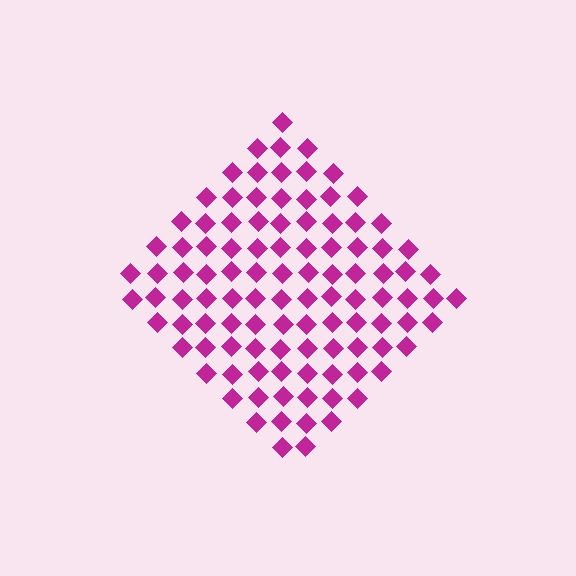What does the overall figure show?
The overall figure shows a diamond.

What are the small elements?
The small elements are diamonds.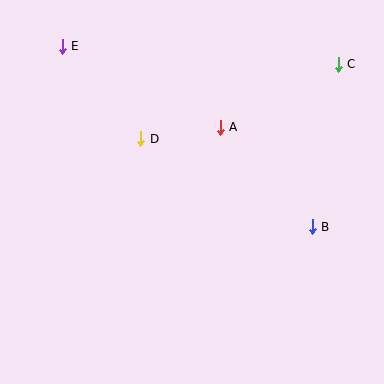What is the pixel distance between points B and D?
The distance between B and D is 193 pixels.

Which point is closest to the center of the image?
Point A at (220, 127) is closest to the center.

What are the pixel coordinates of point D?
Point D is at (141, 139).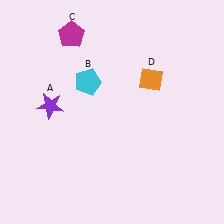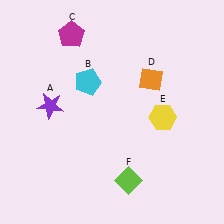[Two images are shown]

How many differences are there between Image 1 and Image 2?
There are 2 differences between the two images.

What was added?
A yellow hexagon (E), a lime diamond (F) were added in Image 2.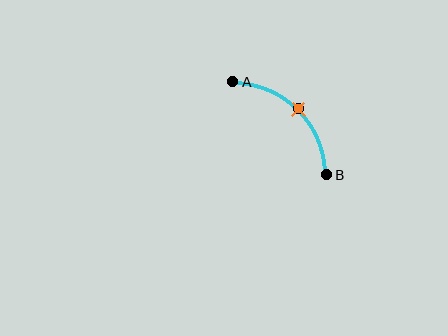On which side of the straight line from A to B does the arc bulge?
The arc bulges above and to the right of the straight line connecting A and B.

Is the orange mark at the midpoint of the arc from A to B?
Yes. The orange mark lies on the arc at equal arc-length from both A and B — it is the arc midpoint.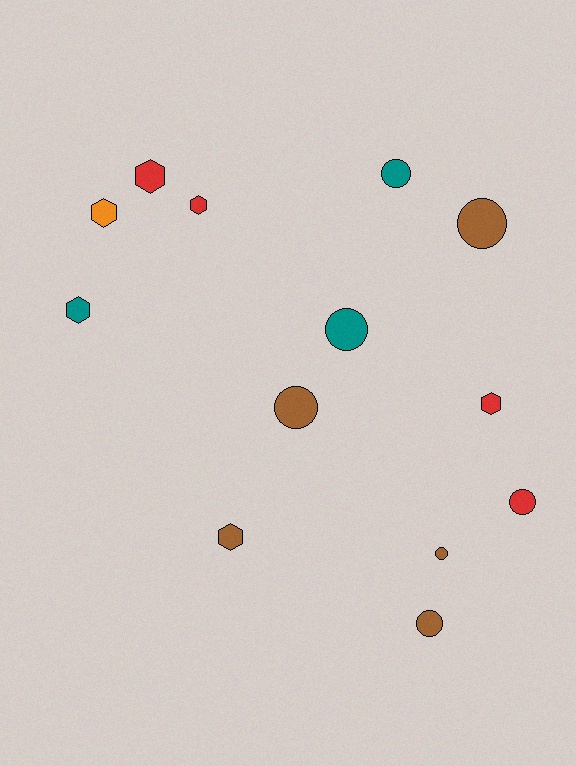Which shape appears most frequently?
Circle, with 7 objects.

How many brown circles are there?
There are 4 brown circles.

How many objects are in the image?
There are 13 objects.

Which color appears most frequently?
Brown, with 5 objects.